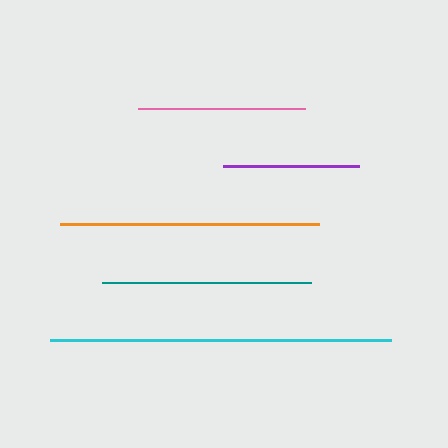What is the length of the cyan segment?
The cyan segment is approximately 341 pixels long.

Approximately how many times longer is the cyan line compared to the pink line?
The cyan line is approximately 2.0 times the length of the pink line.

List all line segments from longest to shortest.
From longest to shortest: cyan, orange, teal, pink, purple.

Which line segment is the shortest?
The purple line is the shortest at approximately 136 pixels.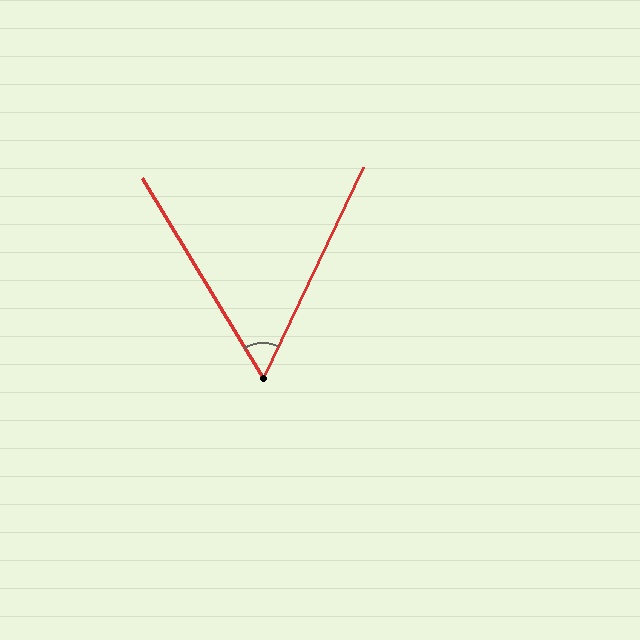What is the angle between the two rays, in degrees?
Approximately 56 degrees.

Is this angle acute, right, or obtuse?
It is acute.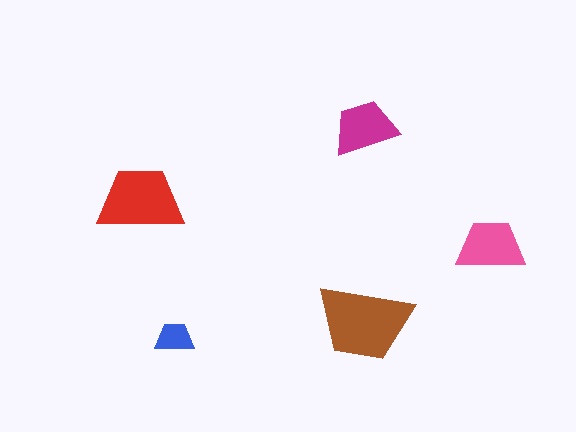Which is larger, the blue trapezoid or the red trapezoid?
The red one.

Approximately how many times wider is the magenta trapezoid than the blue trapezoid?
About 1.5 times wider.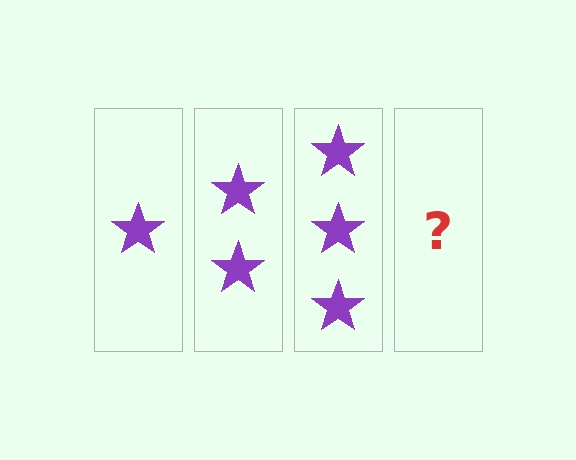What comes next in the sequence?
The next element should be 4 stars.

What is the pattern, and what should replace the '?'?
The pattern is that each step adds one more star. The '?' should be 4 stars.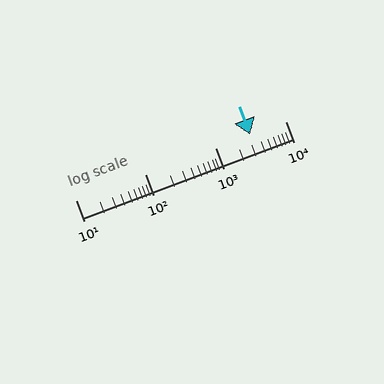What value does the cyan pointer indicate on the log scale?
The pointer indicates approximately 3100.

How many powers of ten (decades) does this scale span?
The scale spans 3 decades, from 10 to 10000.